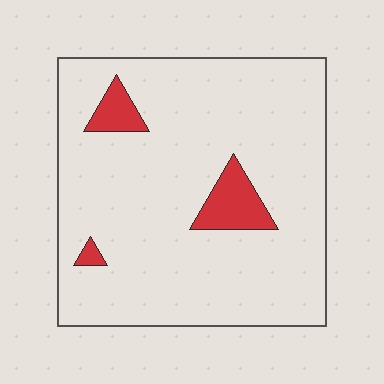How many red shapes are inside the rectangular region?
3.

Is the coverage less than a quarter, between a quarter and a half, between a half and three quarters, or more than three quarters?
Less than a quarter.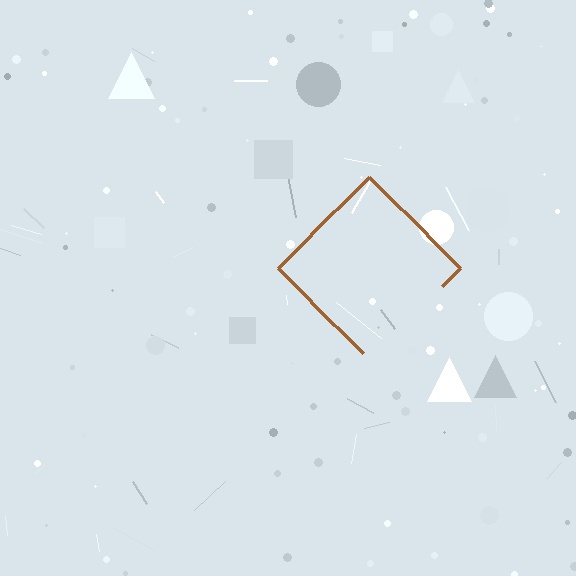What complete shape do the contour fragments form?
The contour fragments form a diamond.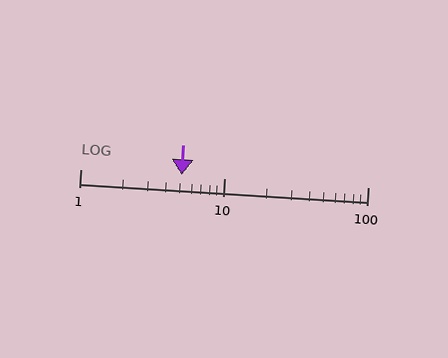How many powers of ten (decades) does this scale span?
The scale spans 2 decades, from 1 to 100.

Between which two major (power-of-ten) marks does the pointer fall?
The pointer is between 1 and 10.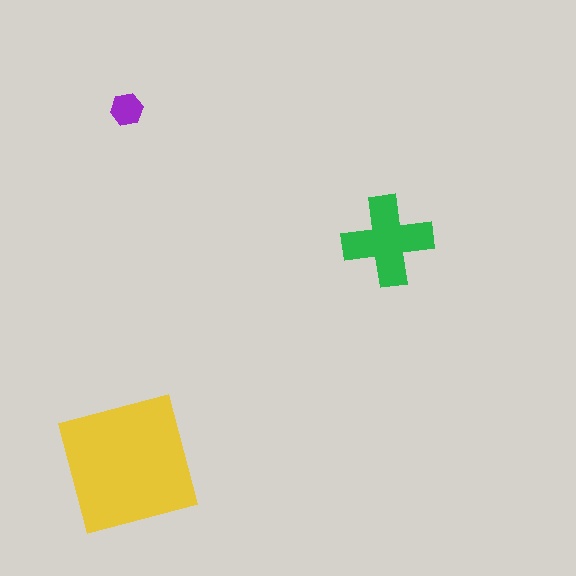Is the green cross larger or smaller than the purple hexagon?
Larger.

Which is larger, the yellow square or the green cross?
The yellow square.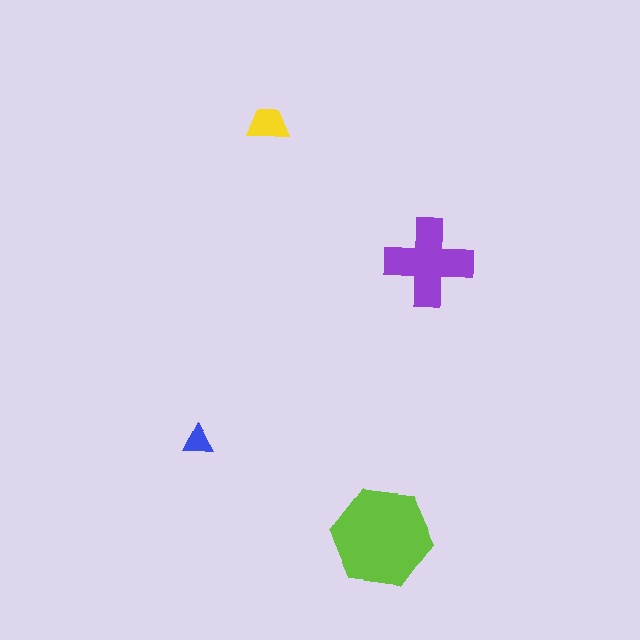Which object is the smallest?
The blue triangle.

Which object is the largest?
The lime hexagon.